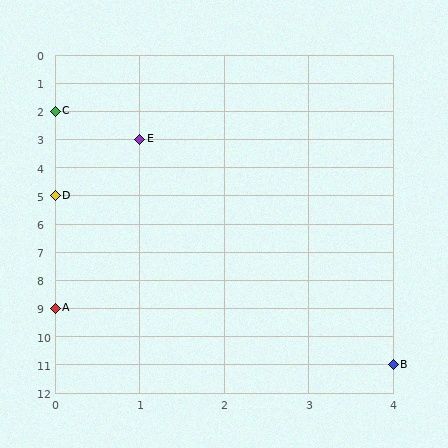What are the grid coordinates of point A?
Point A is at grid coordinates (0, 9).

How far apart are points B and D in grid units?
Points B and D are 4 columns and 6 rows apart (about 7.2 grid units diagonally).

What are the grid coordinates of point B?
Point B is at grid coordinates (4, 11).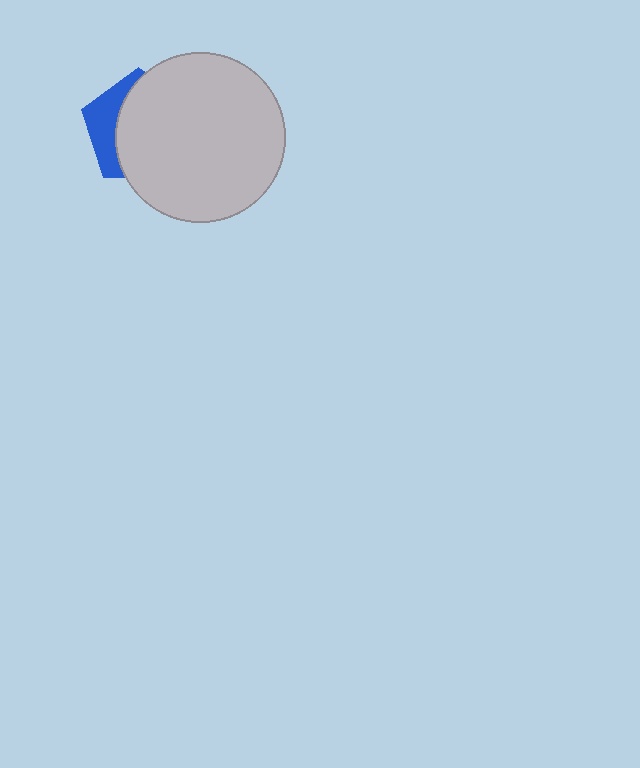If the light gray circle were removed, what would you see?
You would see the complete blue pentagon.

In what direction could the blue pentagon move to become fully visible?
The blue pentagon could move left. That would shift it out from behind the light gray circle entirely.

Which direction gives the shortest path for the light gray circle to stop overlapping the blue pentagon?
Moving right gives the shortest separation.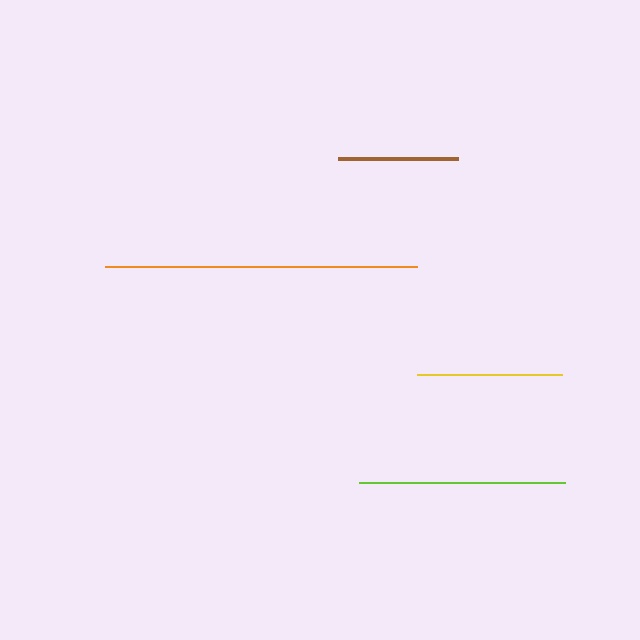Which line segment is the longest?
The orange line is the longest at approximately 312 pixels.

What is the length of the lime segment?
The lime segment is approximately 206 pixels long.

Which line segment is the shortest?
The brown line is the shortest at approximately 121 pixels.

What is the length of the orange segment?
The orange segment is approximately 312 pixels long.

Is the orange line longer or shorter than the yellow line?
The orange line is longer than the yellow line.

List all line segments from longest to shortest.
From longest to shortest: orange, lime, yellow, brown.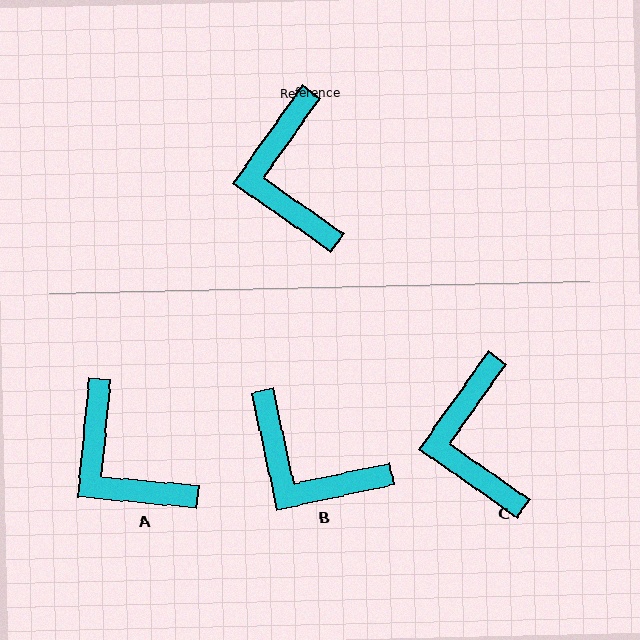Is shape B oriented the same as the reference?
No, it is off by about 47 degrees.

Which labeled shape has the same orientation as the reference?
C.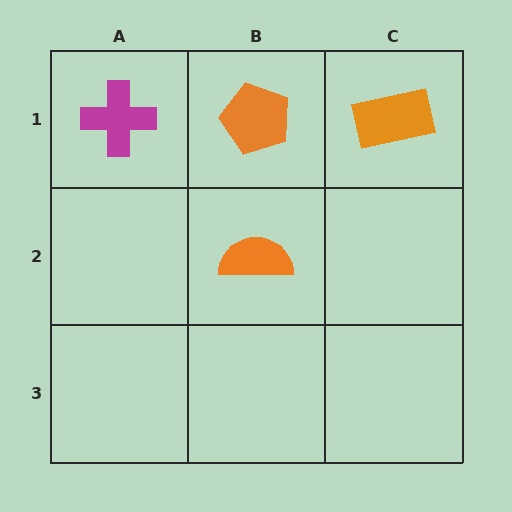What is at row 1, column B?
An orange pentagon.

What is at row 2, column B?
An orange semicircle.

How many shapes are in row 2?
1 shape.